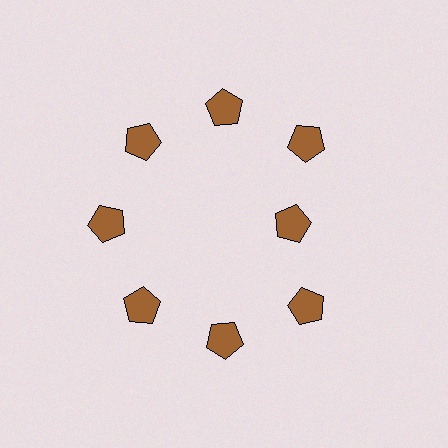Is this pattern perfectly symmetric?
No. The 8 brown pentagons are arranged in a ring, but one element near the 3 o'clock position is pulled inward toward the center, breaking the 8-fold rotational symmetry.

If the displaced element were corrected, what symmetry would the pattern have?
It would have 8-fold rotational symmetry — the pattern would map onto itself every 45 degrees.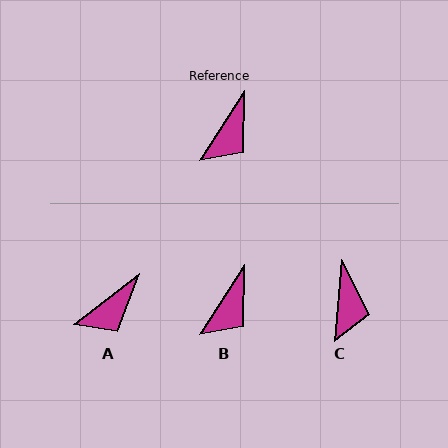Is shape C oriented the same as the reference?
No, it is off by about 28 degrees.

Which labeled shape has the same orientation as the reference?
B.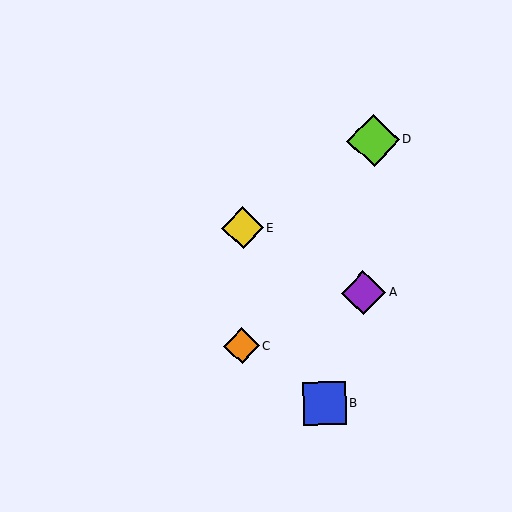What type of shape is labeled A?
Shape A is a purple diamond.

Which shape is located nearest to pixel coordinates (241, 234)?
The yellow diamond (labeled E) at (243, 228) is nearest to that location.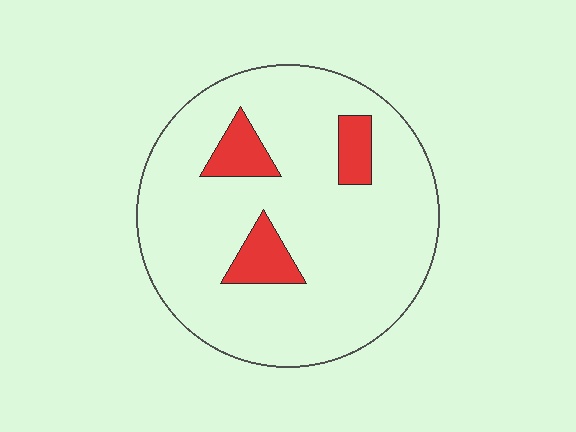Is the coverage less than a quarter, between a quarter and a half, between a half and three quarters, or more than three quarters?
Less than a quarter.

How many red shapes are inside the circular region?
3.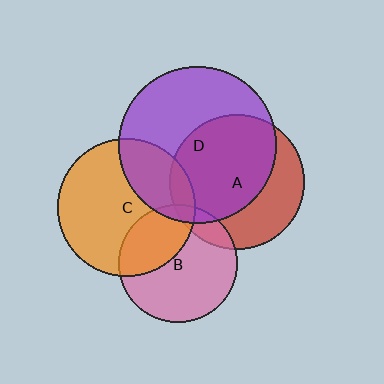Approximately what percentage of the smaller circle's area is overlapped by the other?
Approximately 10%.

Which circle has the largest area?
Circle D (purple).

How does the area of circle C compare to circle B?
Approximately 1.4 times.